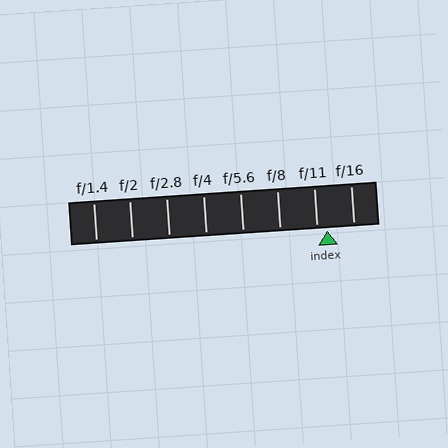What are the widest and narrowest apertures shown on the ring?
The widest aperture shown is f/1.4 and the narrowest is f/16.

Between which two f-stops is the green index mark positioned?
The index mark is between f/11 and f/16.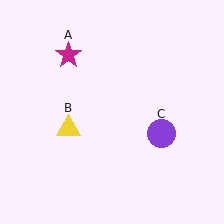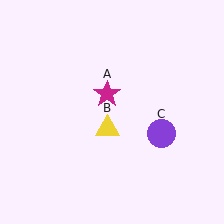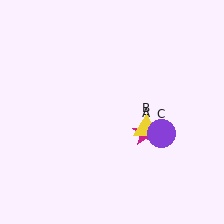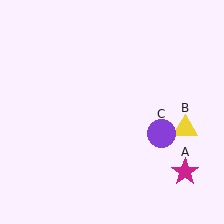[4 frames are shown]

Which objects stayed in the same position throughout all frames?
Purple circle (object C) remained stationary.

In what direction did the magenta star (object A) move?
The magenta star (object A) moved down and to the right.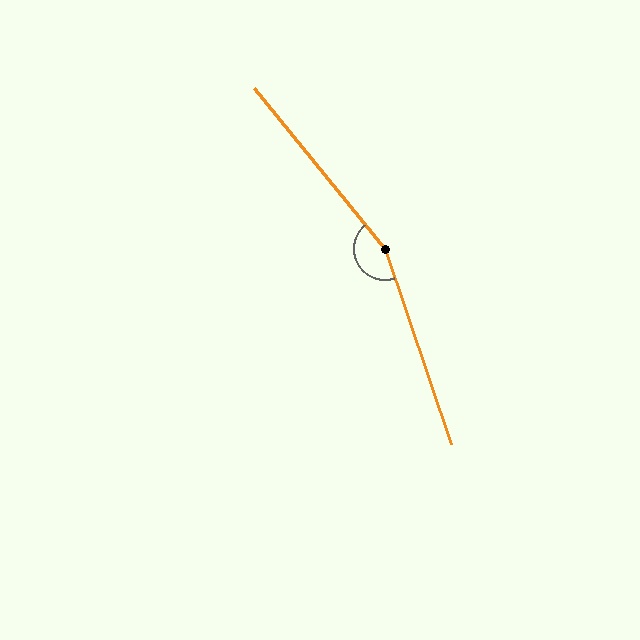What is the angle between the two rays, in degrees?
Approximately 160 degrees.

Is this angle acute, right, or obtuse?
It is obtuse.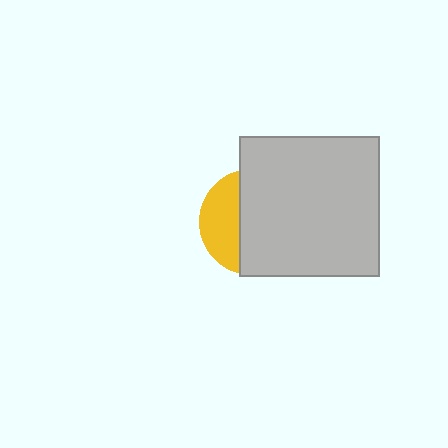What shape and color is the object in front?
The object in front is a light gray square.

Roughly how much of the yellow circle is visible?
A small part of it is visible (roughly 36%).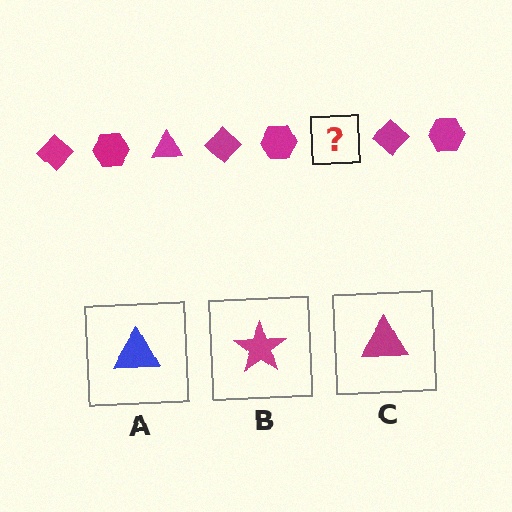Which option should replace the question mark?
Option C.